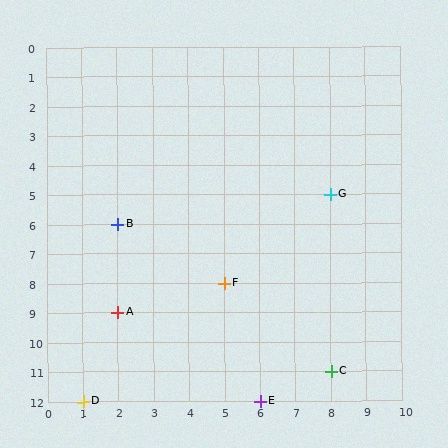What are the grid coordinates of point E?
Point E is at grid coordinates (6, 12).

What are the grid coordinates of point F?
Point F is at grid coordinates (5, 8).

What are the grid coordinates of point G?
Point G is at grid coordinates (8, 5).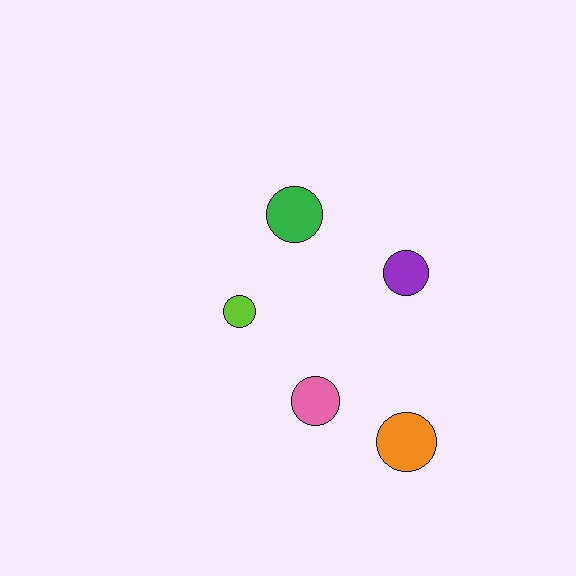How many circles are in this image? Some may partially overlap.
There are 5 circles.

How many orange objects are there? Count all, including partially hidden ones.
There is 1 orange object.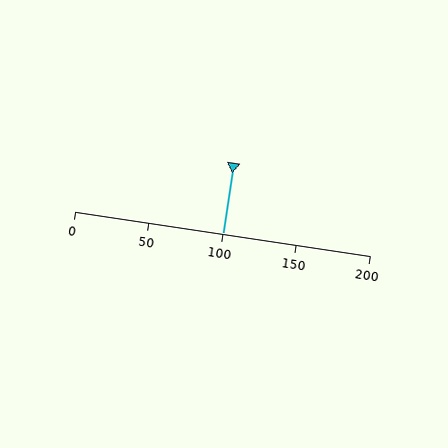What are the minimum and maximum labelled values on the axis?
The axis runs from 0 to 200.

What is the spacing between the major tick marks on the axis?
The major ticks are spaced 50 apart.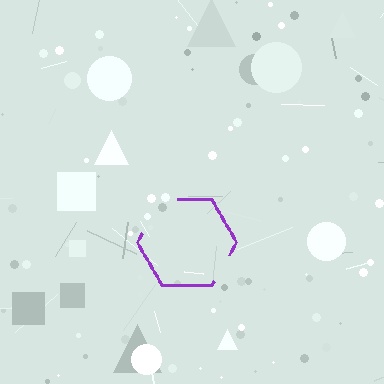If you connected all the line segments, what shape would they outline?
They would outline a hexagon.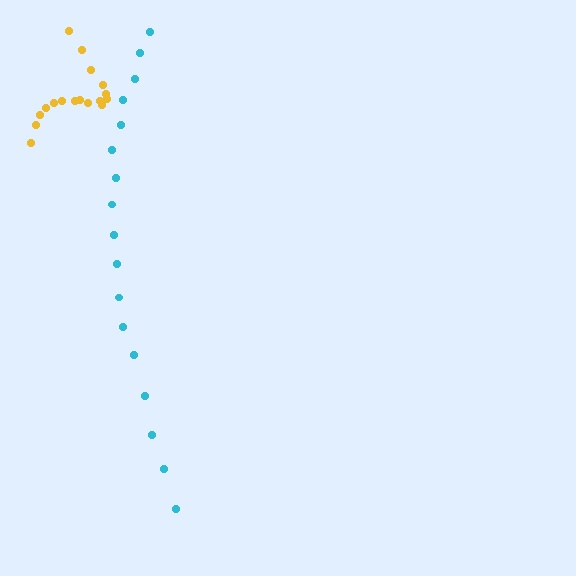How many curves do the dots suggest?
There are 2 distinct paths.